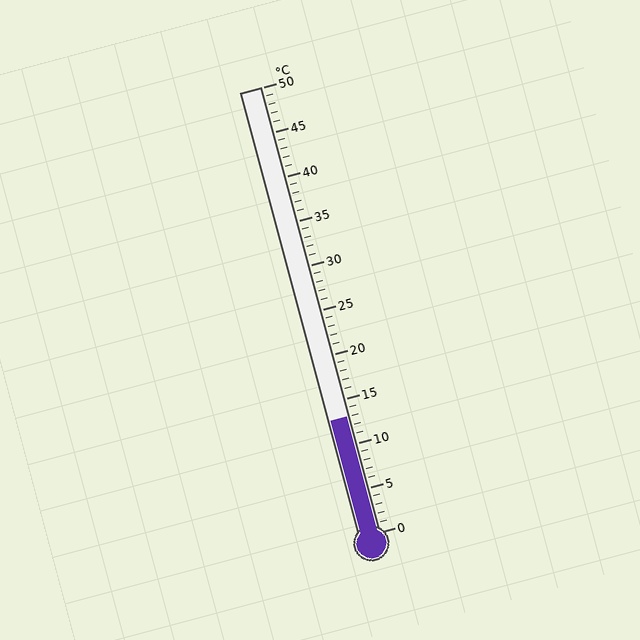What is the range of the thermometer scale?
The thermometer scale ranges from 0°C to 50°C.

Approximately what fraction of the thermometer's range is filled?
The thermometer is filled to approximately 25% of its range.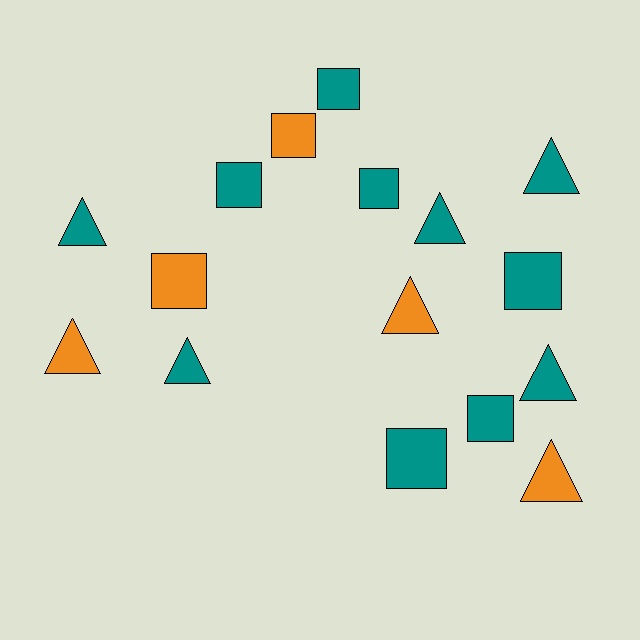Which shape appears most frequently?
Square, with 8 objects.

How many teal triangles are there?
There are 5 teal triangles.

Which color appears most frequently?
Teal, with 11 objects.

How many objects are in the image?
There are 16 objects.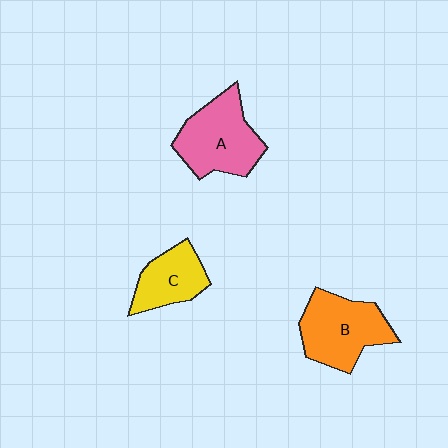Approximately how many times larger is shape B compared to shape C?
Approximately 1.5 times.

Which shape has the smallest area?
Shape C (yellow).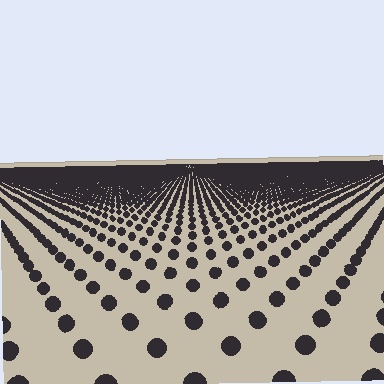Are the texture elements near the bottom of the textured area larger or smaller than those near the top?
Larger. Near the bottom, elements are closer to the viewer and appear at a bigger on-screen size.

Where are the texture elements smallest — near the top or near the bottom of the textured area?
Near the top.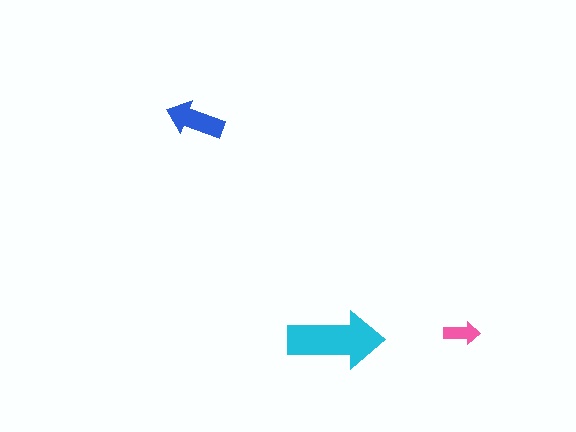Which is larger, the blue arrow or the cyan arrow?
The cyan one.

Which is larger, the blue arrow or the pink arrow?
The blue one.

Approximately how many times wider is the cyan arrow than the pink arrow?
About 2.5 times wider.